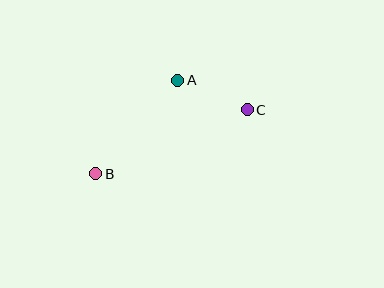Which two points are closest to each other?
Points A and C are closest to each other.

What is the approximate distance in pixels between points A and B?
The distance between A and B is approximately 125 pixels.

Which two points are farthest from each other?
Points B and C are farthest from each other.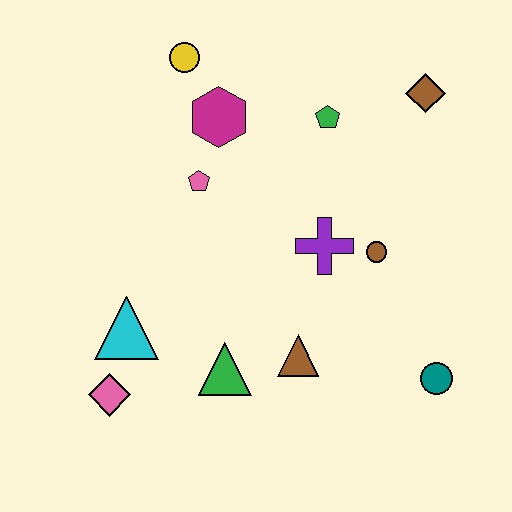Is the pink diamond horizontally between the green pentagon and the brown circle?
No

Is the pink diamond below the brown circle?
Yes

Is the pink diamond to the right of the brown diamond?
No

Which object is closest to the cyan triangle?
The pink diamond is closest to the cyan triangle.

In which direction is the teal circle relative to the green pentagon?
The teal circle is below the green pentagon.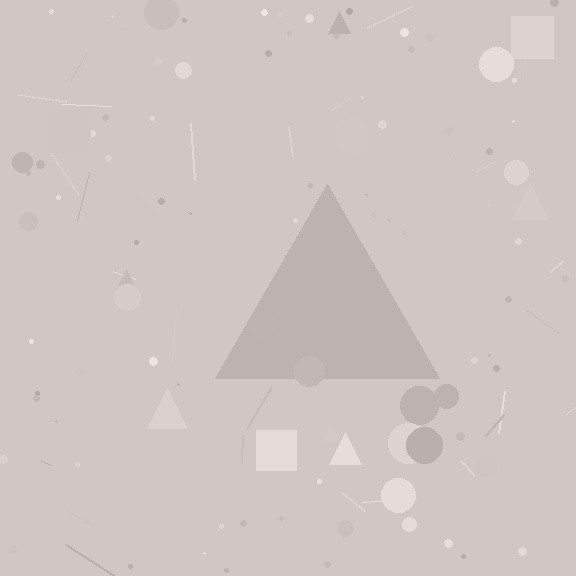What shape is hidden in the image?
A triangle is hidden in the image.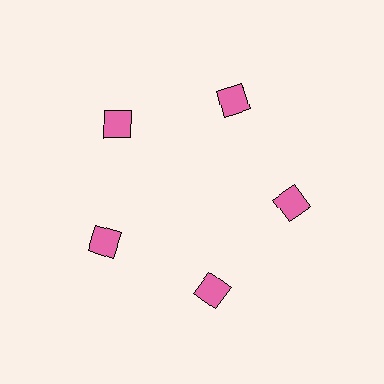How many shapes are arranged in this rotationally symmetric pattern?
There are 5 shapes, arranged in 5 groups of 1.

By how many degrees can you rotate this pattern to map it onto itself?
The pattern maps onto itself every 72 degrees of rotation.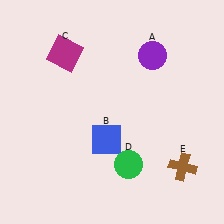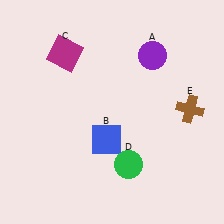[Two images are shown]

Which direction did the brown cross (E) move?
The brown cross (E) moved up.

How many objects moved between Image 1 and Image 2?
1 object moved between the two images.